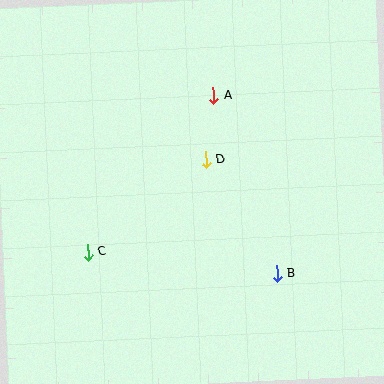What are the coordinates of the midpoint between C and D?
The midpoint between C and D is at (147, 206).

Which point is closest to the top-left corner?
Point A is closest to the top-left corner.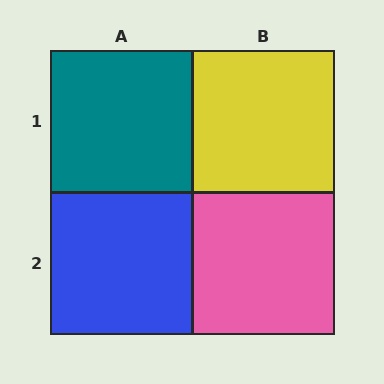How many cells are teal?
1 cell is teal.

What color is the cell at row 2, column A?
Blue.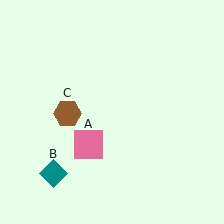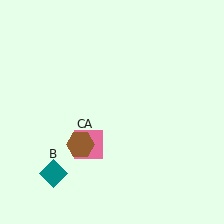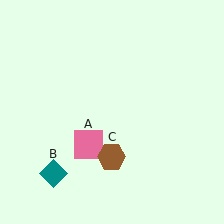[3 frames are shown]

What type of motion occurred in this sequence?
The brown hexagon (object C) rotated counterclockwise around the center of the scene.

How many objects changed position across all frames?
1 object changed position: brown hexagon (object C).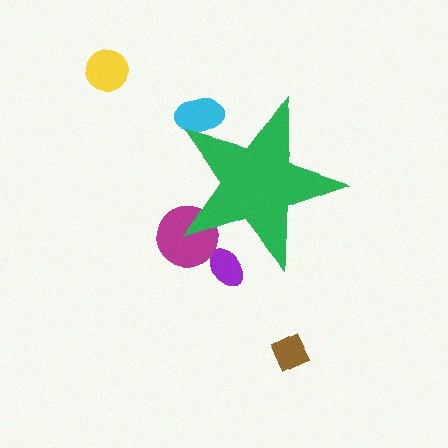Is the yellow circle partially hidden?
No, the yellow circle is fully visible.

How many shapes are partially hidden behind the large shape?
3 shapes are partially hidden.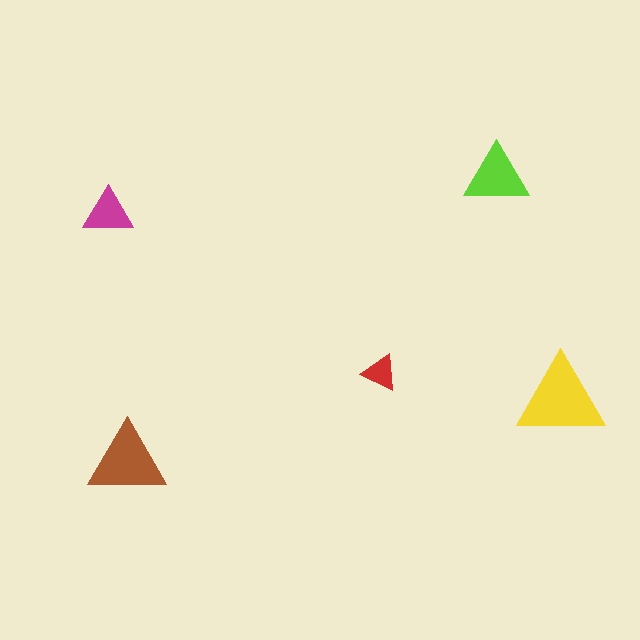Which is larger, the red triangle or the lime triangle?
The lime one.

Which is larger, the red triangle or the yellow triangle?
The yellow one.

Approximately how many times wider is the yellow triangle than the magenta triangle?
About 2 times wider.